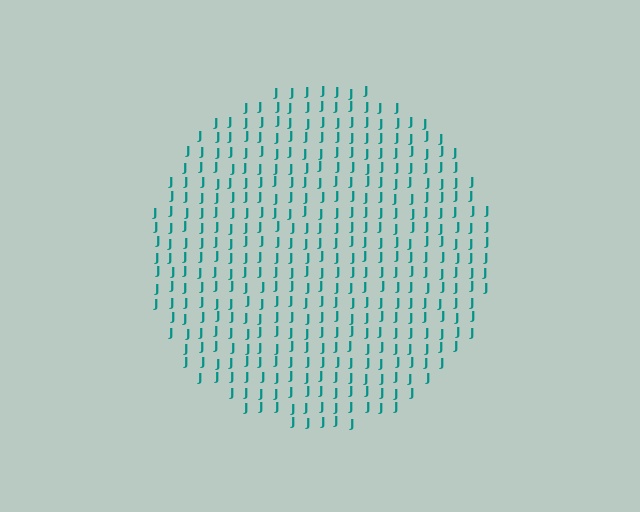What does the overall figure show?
The overall figure shows a circle.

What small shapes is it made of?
It is made of small letter J's.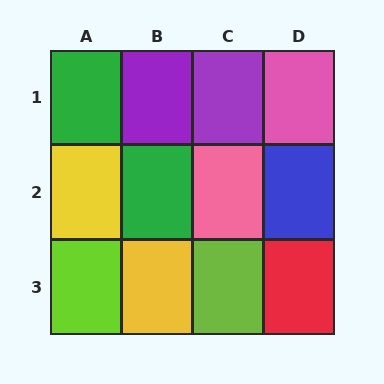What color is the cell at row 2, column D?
Blue.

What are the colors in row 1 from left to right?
Green, purple, purple, pink.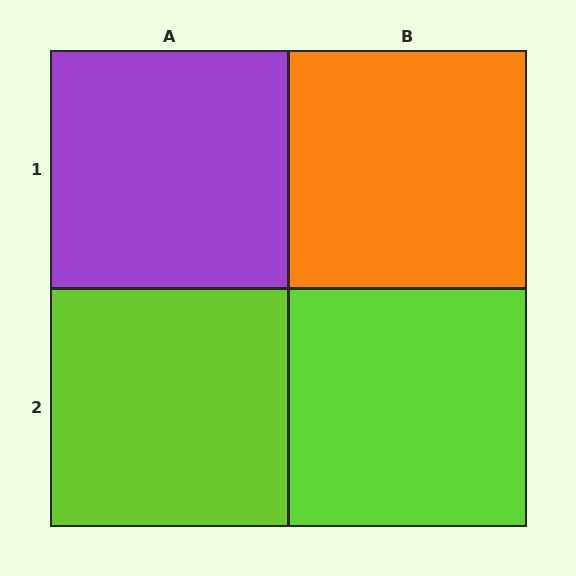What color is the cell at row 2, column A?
Lime.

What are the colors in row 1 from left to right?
Purple, orange.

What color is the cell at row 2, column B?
Lime.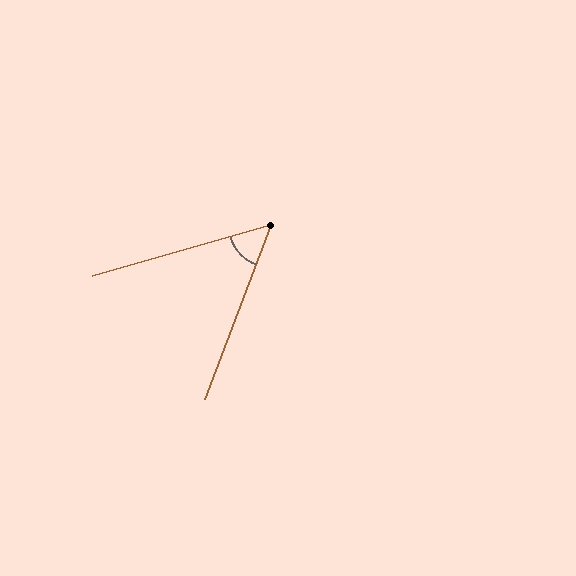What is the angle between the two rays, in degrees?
Approximately 53 degrees.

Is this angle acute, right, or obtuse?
It is acute.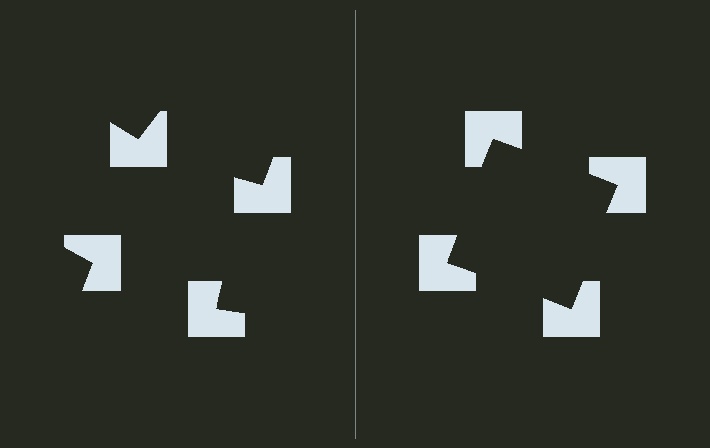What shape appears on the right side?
An illusory square.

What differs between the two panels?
The notched squares are positioned identically on both sides; only the wedge orientations differ. On the right they align to a square; on the left they are misaligned.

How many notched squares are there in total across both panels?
8 — 4 on each side.